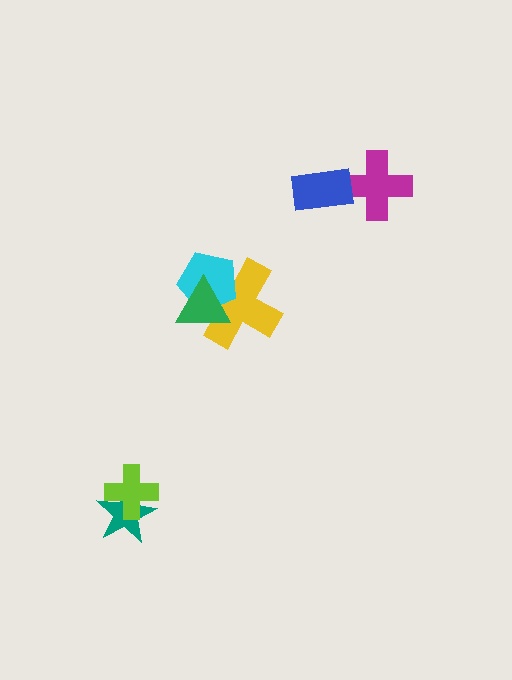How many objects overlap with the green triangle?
2 objects overlap with the green triangle.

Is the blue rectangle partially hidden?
No, no other shape covers it.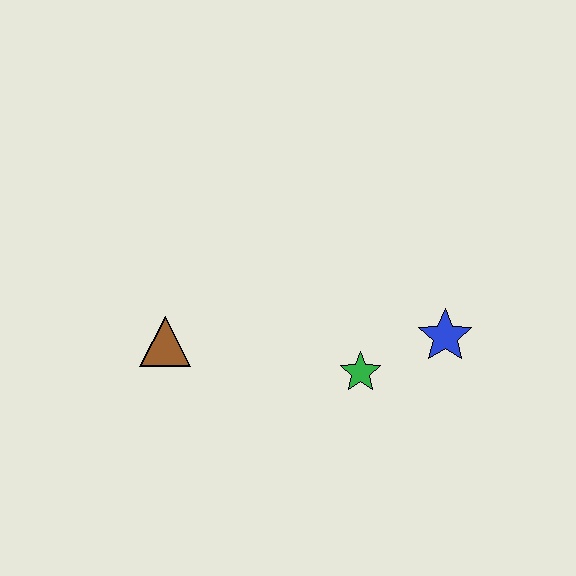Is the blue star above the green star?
Yes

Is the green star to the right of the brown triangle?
Yes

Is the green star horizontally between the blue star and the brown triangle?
Yes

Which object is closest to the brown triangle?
The green star is closest to the brown triangle.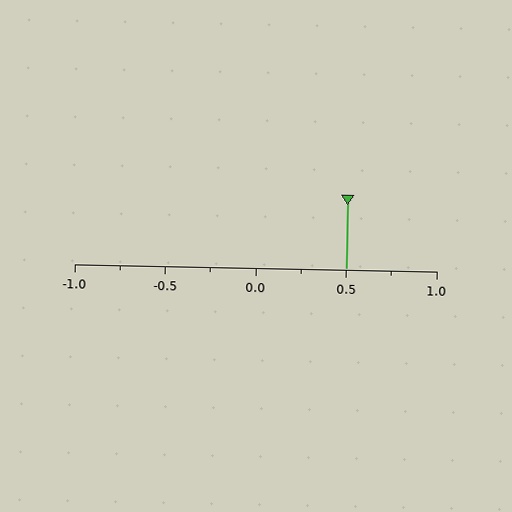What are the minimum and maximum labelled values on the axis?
The axis runs from -1.0 to 1.0.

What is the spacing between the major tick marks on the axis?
The major ticks are spaced 0.5 apart.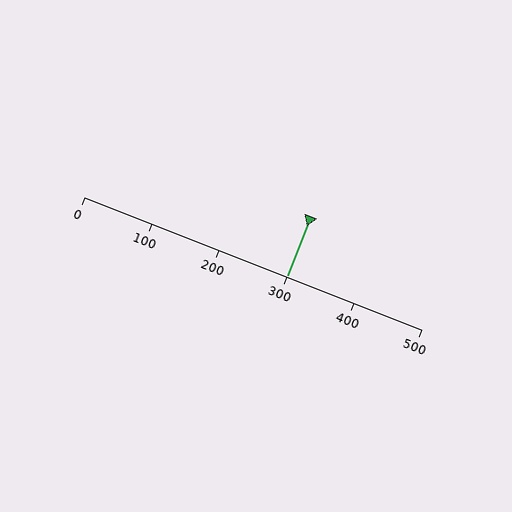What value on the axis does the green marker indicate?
The marker indicates approximately 300.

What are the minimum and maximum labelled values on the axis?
The axis runs from 0 to 500.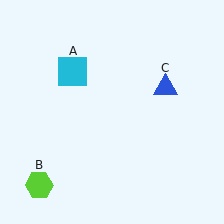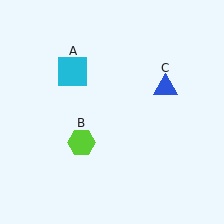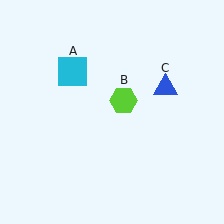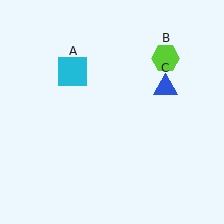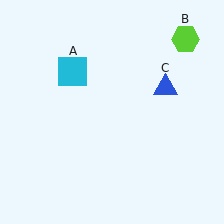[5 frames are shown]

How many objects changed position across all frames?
1 object changed position: lime hexagon (object B).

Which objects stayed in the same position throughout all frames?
Cyan square (object A) and blue triangle (object C) remained stationary.